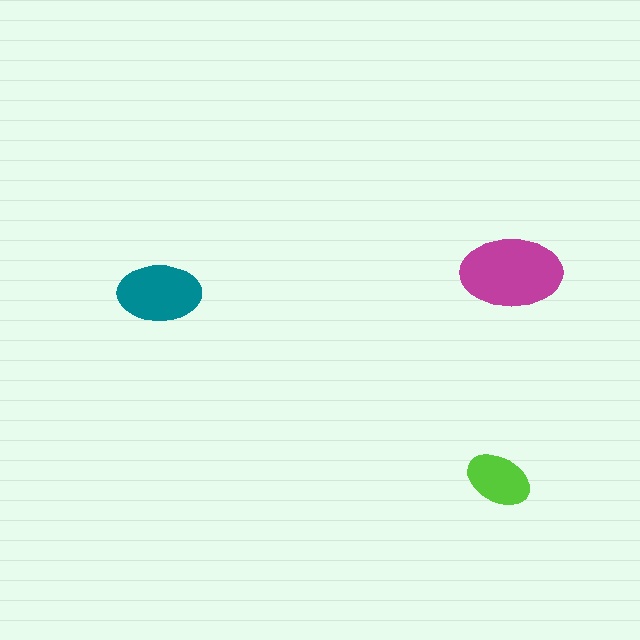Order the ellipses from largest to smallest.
the magenta one, the teal one, the lime one.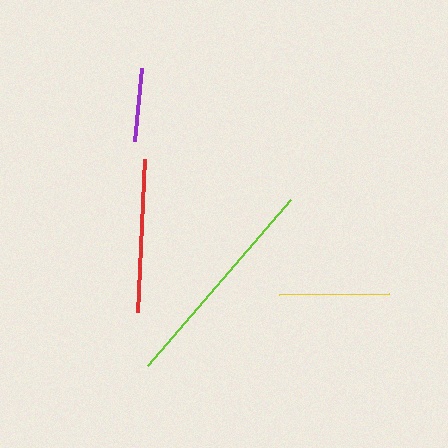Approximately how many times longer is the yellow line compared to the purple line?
The yellow line is approximately 1.5 times the length of the purple line.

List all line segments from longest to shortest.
From longest to shortest: lime, red, yellow, purple.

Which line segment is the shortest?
The purple line is the shortest at approximately 73 pixels.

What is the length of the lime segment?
The lime segment is approximately 218 pixels long.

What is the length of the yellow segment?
The yellow segment is approximately 110 pixels long.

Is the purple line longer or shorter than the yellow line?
The yellow line is longer than the purple line.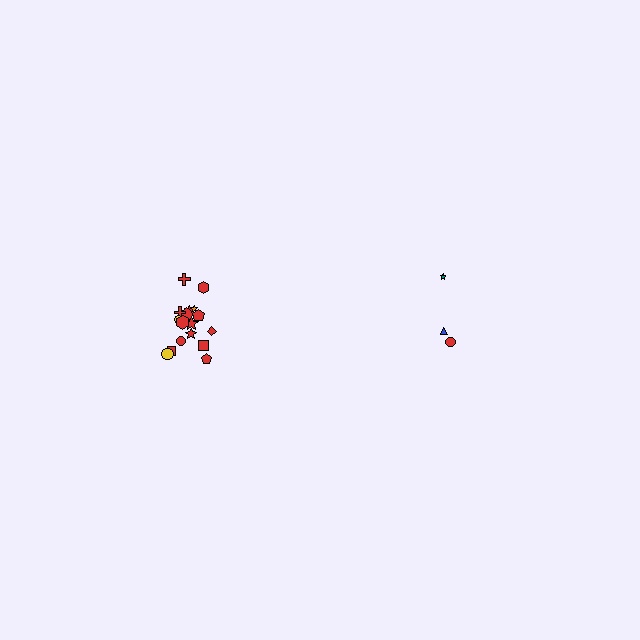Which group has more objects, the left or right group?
The left group.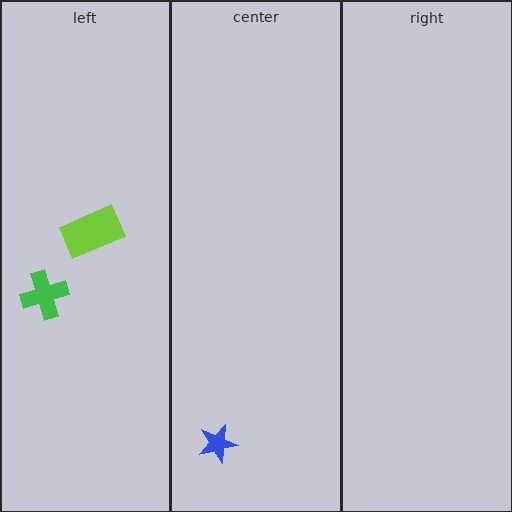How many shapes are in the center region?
1.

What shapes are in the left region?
The green cross, the lime rectangle.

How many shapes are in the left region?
2.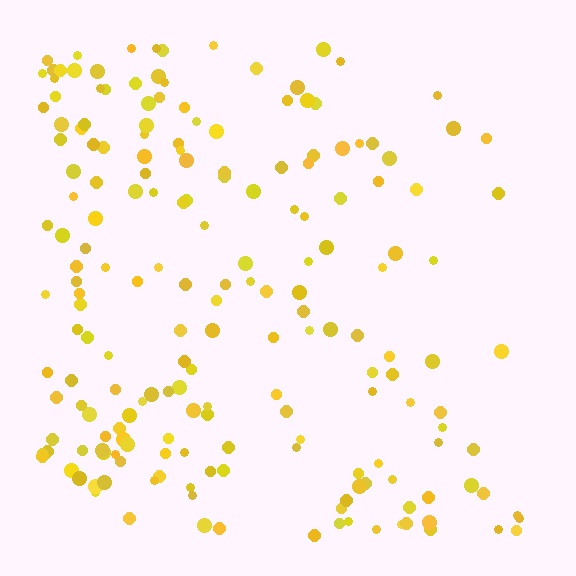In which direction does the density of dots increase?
From right to left, with the left side densest.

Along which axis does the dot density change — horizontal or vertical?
Horizontal.